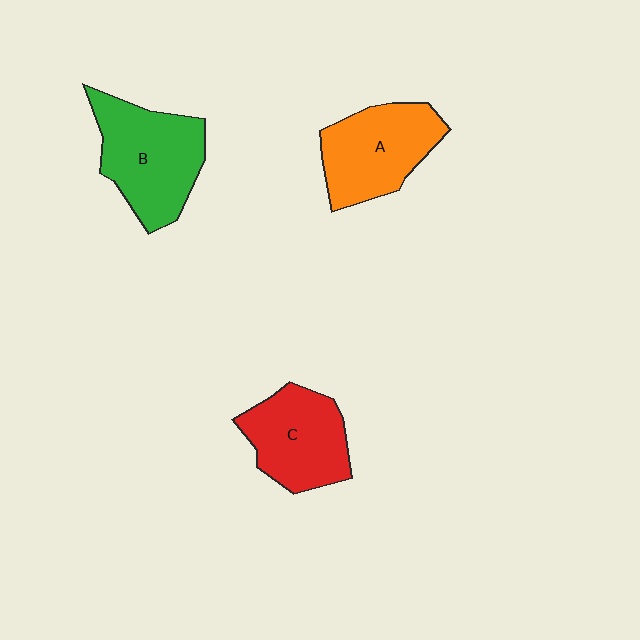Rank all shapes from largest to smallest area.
From largest to smallest: B (green), A (orange), C (red).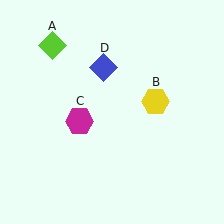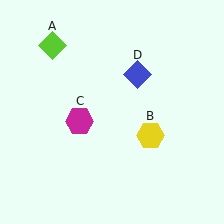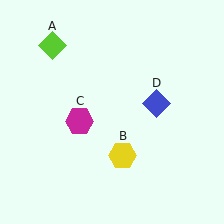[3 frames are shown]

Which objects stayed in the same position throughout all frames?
Lime diamond (object A) and magenta hexagon (object C) remained stationary.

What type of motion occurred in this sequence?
The yellow hexagon (object B), blue diamond (object D) rotated clockwise around the center of the scene.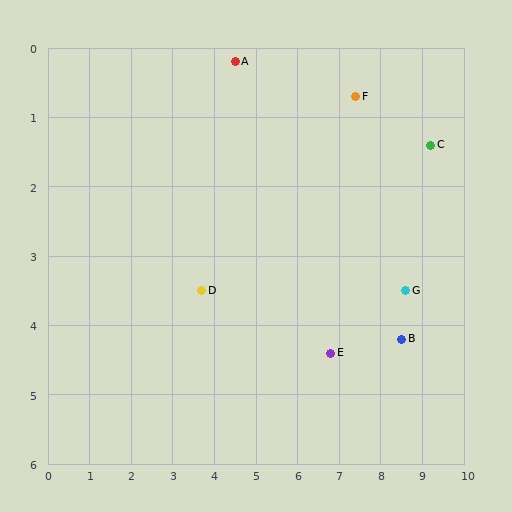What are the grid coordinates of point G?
Point G is at approximately (8.6, 3.5).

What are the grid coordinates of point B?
Point B is at approximately (8.5, 4.2).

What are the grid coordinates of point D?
Point D is at approximately (3.7, 3.5).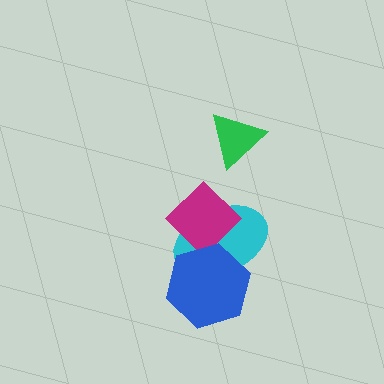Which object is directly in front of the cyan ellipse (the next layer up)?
The magenta diamond is directly in front of the cyan ellipse.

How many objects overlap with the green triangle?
0 objects overlap with the green triangle.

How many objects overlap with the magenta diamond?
2 objects overlap with the magenta diamond.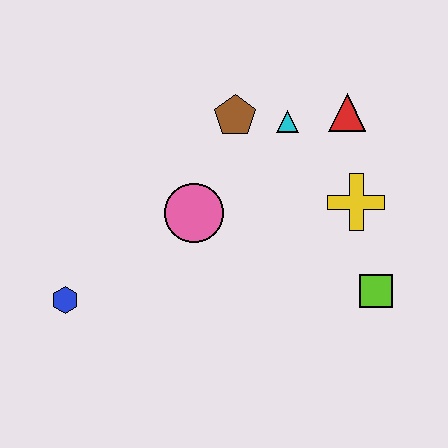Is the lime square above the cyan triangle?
No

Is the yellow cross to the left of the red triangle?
No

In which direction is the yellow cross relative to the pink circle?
The yellow cross is to the right of the pink circle.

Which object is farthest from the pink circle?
The lime square is farthest from the pink circle.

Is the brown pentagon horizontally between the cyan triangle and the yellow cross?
No